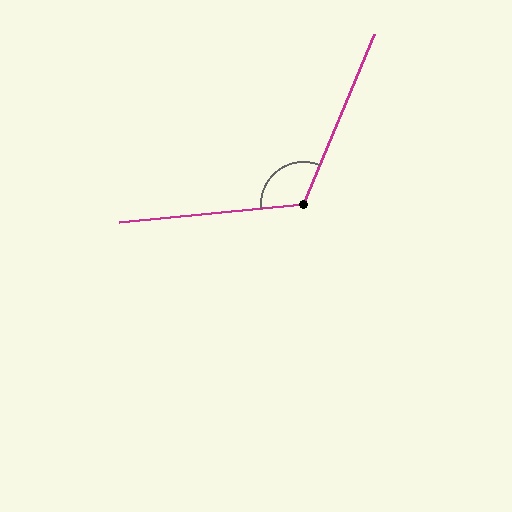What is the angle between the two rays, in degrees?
Approximately 119 degrees.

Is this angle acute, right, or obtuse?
It is obtuse.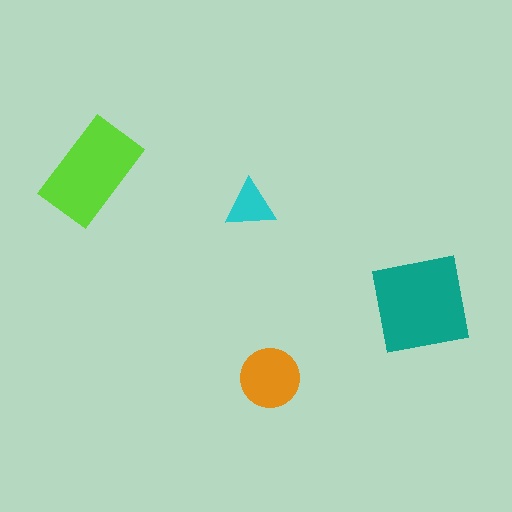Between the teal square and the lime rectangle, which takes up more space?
The teal square.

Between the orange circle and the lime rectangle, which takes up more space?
The lime rectangle.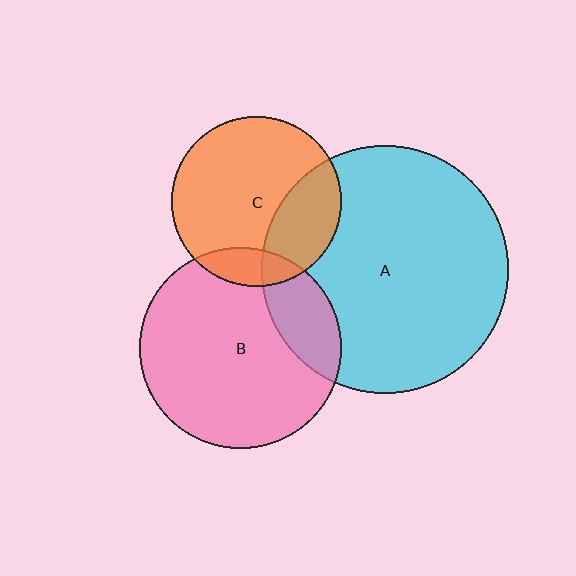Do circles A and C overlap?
Yes.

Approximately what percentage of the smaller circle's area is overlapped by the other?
Approximately 30%.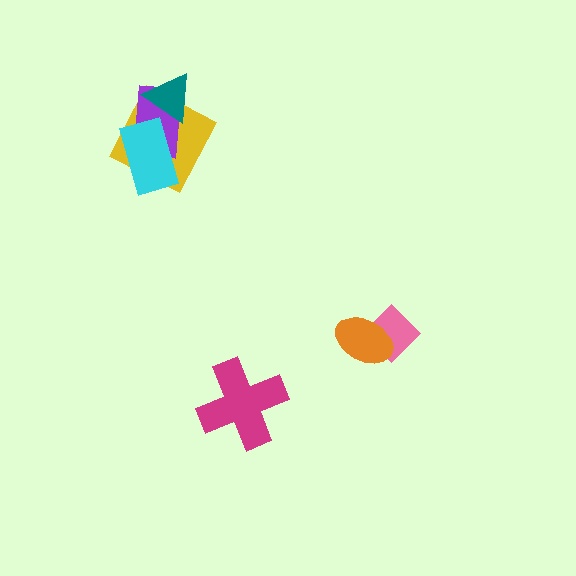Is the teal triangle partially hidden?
No, no other shape covers it.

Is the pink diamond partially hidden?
Yes, it is partially covered by another shape.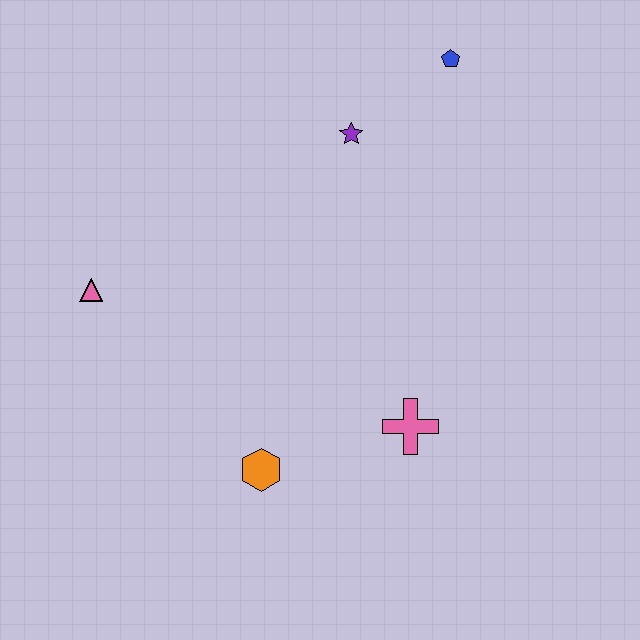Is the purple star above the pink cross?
Yes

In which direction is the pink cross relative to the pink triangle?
The pink cross is to the right of the pink triangle.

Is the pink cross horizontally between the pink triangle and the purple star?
No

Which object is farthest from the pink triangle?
The blue pentagon is farthest from the pink triangle.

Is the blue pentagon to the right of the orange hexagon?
Yes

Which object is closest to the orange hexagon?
The pink cross is closest to the orange hexagon.